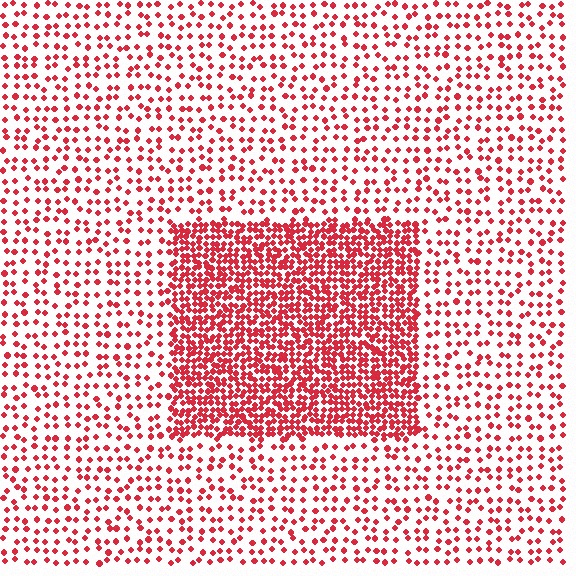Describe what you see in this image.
The image contains small red elements arranged at two different densities. A rectangle-shaped region is visible where the elements are more densely packed than the surrounding area.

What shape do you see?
I see a rectangle.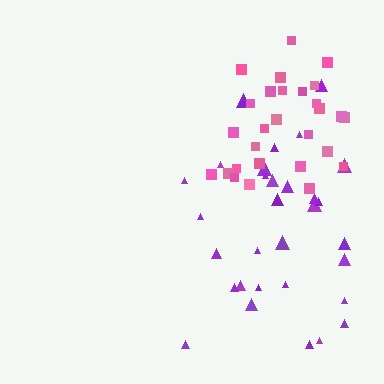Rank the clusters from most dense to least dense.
pink, purple.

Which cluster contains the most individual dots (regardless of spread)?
Purple (31).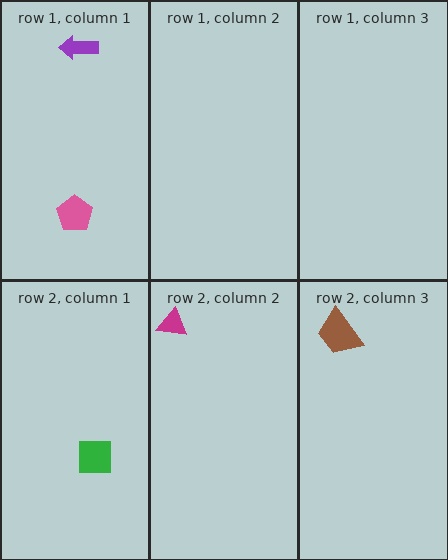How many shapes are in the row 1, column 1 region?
2.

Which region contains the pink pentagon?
The row 1, column 1 region.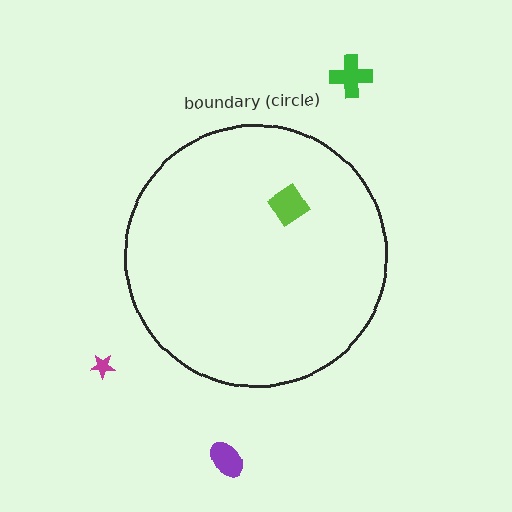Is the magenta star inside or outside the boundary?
Outside.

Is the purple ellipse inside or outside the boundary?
Outside.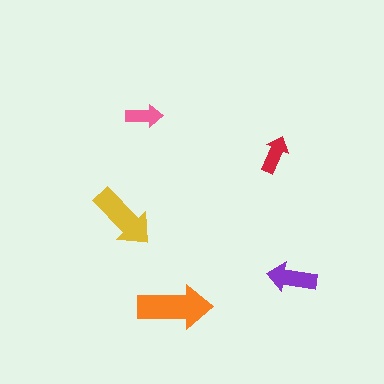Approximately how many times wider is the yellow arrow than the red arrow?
About 1.5 times wider.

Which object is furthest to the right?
The purple arrow is rightmost.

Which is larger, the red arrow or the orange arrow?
The orange one.